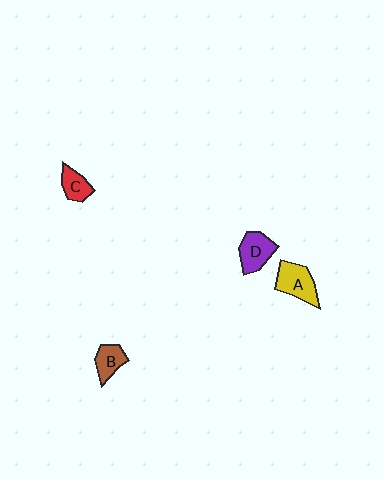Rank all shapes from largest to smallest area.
From largest to smallest: A (yellow), D (purple), B (brown), C (red).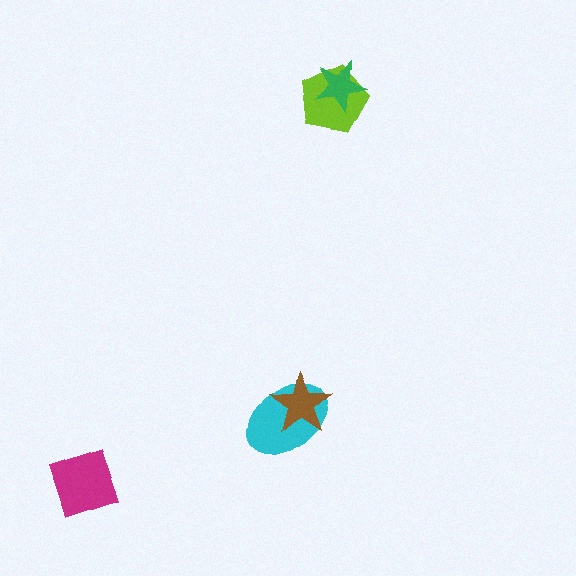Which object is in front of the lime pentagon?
The green star is in front of the lime pentagon.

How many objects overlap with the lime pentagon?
1 object overlaps with the lime pentagon.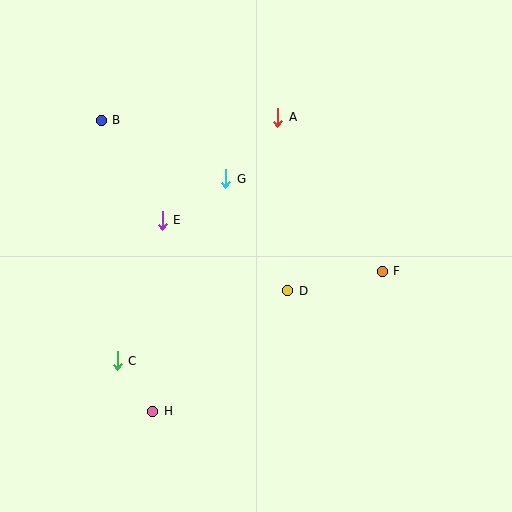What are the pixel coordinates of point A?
Point A is at (278, 117).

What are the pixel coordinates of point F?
Point F is at (382, 271).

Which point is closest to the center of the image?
Point D at (288, 291) is closest to the center.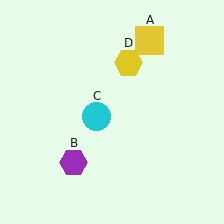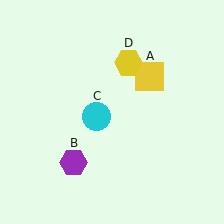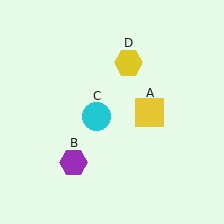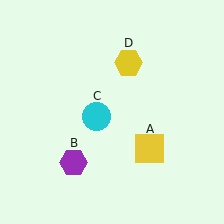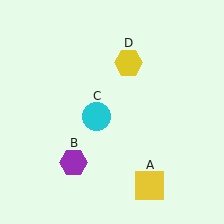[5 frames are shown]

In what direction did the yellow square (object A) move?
The yellow square (object A) moved down.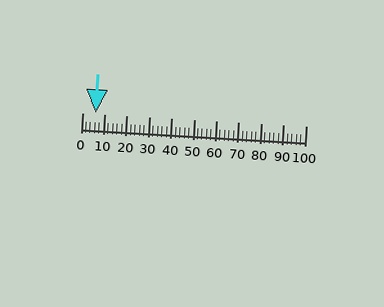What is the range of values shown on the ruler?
The ruler shows values from 0 to 100.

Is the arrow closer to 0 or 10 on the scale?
The arrow is closer to 10.